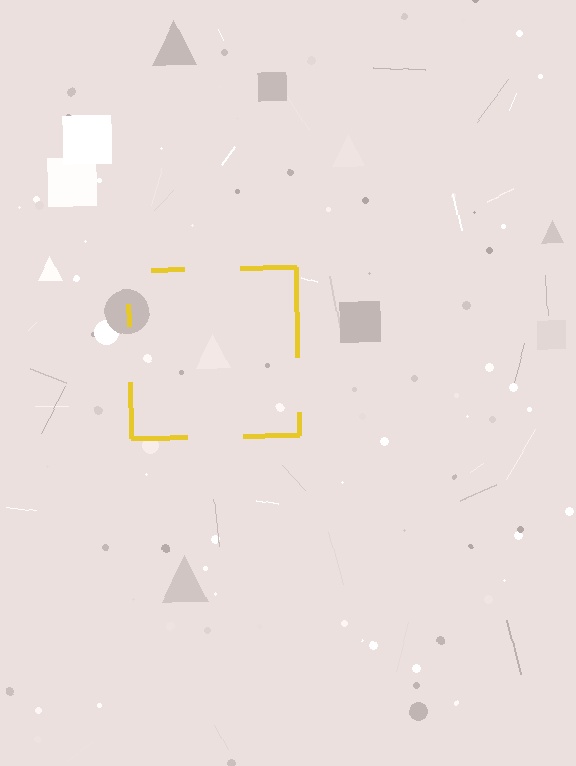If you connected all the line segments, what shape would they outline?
They would outline a square.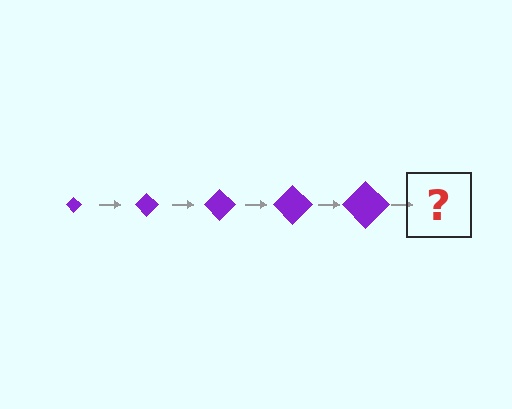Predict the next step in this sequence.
The next step is a purple diamond, larger than the previous one.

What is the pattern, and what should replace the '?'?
The pattern is that the diamond gets progressively larger each step. The '?' should be a purple diamond, larger than the previous one.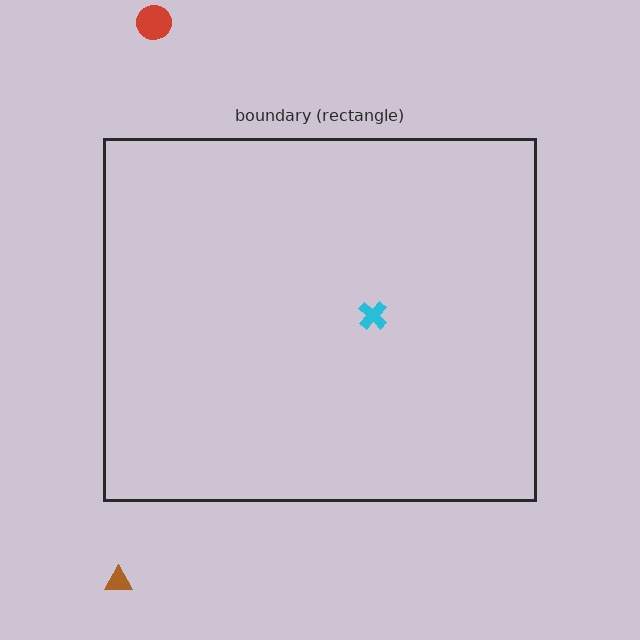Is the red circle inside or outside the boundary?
Outside.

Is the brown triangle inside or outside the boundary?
Outside.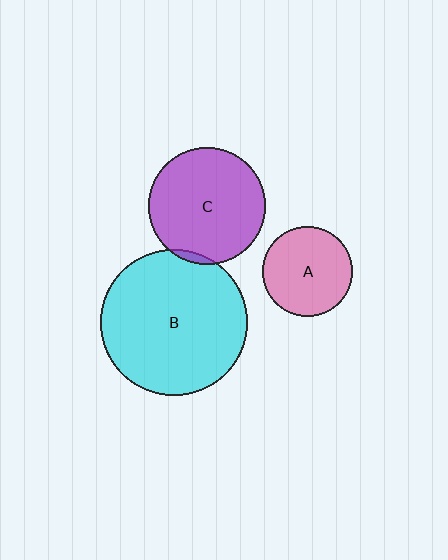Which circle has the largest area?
Circle B (cyan).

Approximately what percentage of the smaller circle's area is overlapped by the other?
Approximately 5%.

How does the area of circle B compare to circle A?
Approximately 2.7 times.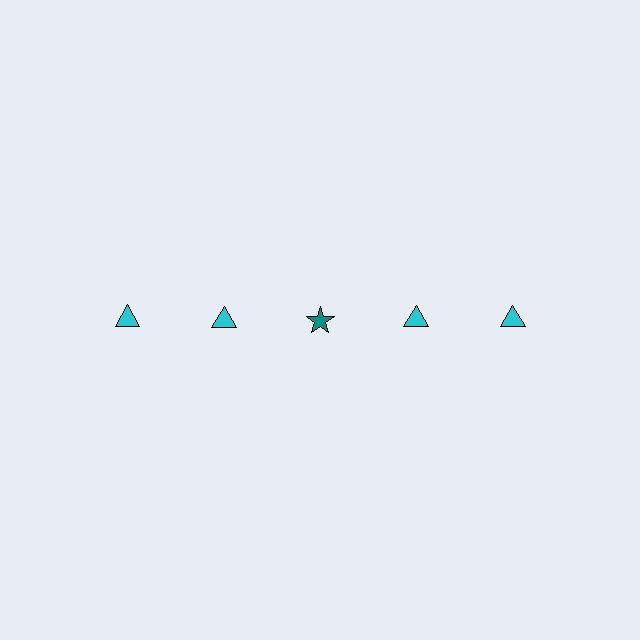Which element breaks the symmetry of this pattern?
The teal star in the top row, center column breaks the symmetry. All other shapes are cyan triangles.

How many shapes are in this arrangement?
There are 5 shapes arranged in a grid pattern.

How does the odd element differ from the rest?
It differs in both color (teal instead of cyan) and shape (star instead of triangle).